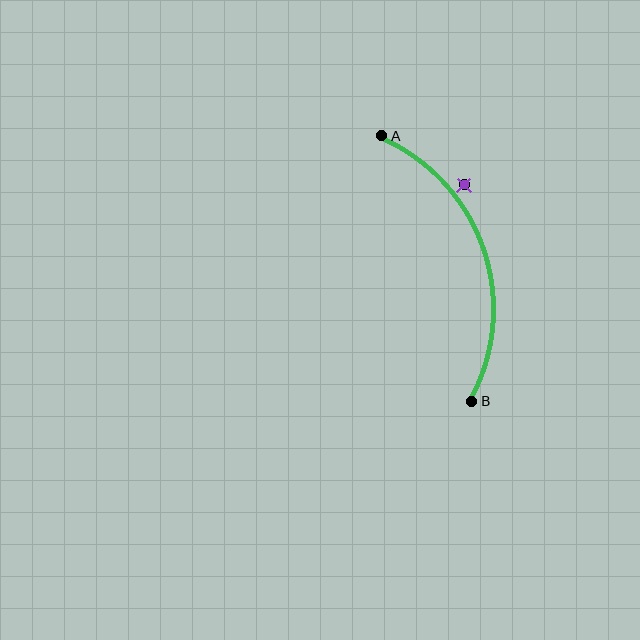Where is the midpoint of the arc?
The arc midpoint is the point on the curve farthest from the straight line joining A and B. It sits to the right of that line.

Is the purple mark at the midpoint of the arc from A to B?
No — the purple mark does not lie on the arc at all. It sits slightly outside the curve.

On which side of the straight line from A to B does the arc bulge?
The arc bulges to the right of the straight line connecting A and B.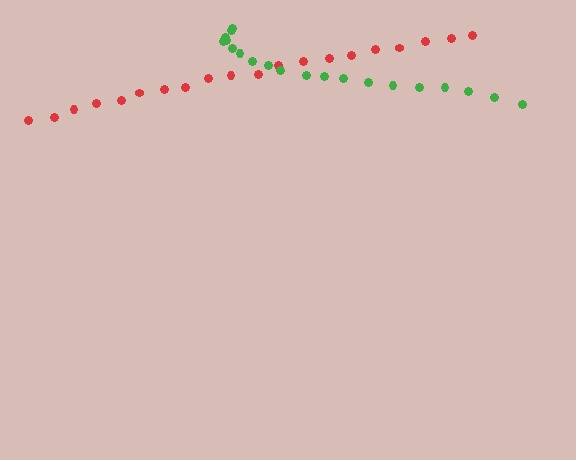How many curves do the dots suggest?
There are 2 distinct paths.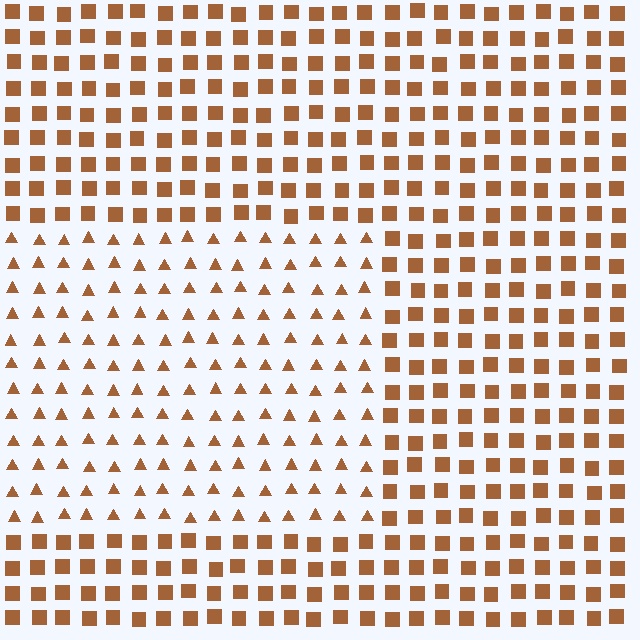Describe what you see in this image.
The image is filled with small brown elements arranged in a uniform grid. A rectangle-shaped region contains triangles, while the surrounding area contains squares. The boundary is defined purely by the change in element shape.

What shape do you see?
I see a rectangle.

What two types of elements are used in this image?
The image uses triangles inside the rectangle region and squares outside it.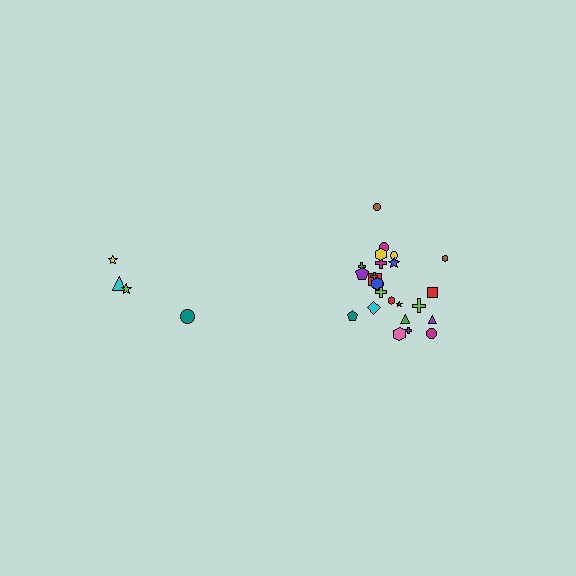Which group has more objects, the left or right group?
The right group.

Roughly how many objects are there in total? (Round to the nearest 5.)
Roughly 30 objects in total.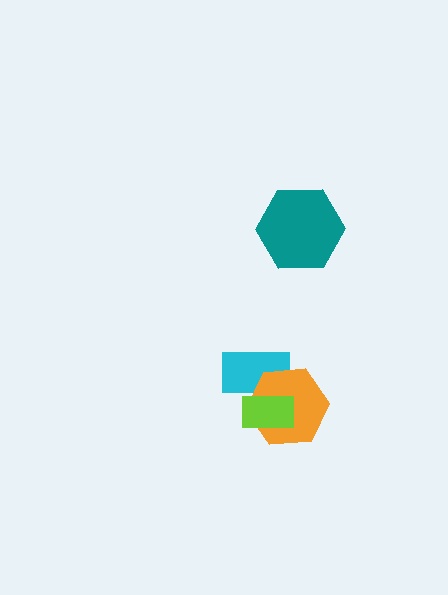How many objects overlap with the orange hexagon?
2 objects overlap with the orange hexagon.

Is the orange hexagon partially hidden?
Yes, it is partially covered by another shape.